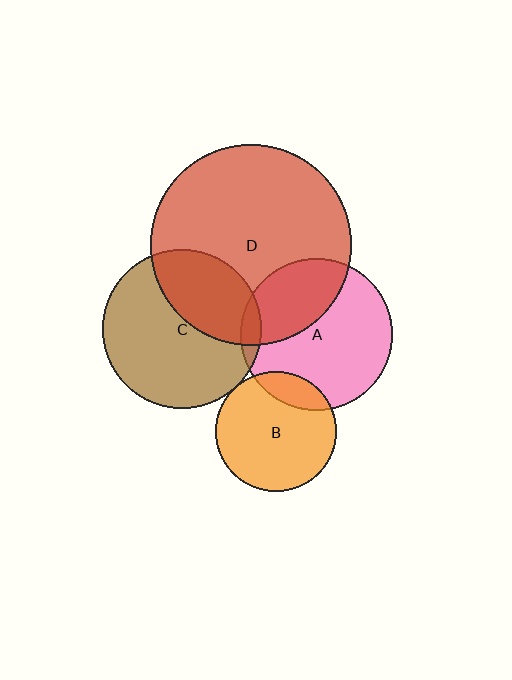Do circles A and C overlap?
Yes.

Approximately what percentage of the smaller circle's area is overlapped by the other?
Approximately 5%.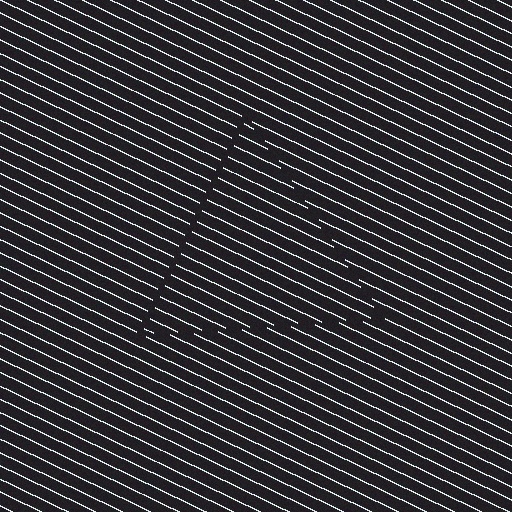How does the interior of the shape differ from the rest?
The interior of the shape contains the same grating, shifted by half a period — the contour is defined by the phase discontinuity where line-ends from the inner and outer gratings abut.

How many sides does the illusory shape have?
3 sides — the line-ends trace a triangle.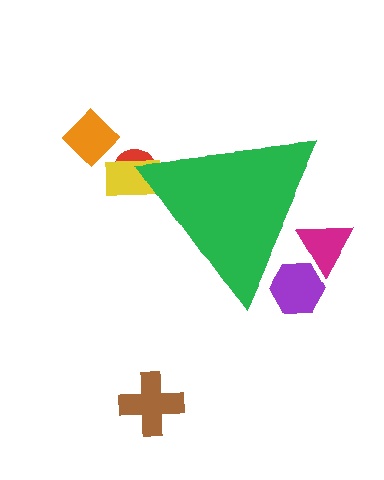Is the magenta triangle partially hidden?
Yes, the magenta triangle is partially hidden behind the green triangle.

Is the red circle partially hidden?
Yes, the red circle is partially hidden behind the green triangle.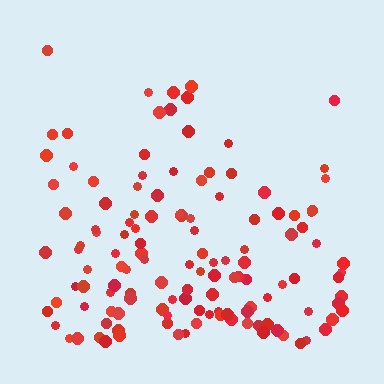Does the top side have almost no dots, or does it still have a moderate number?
Still a moderate number, just noticeably fewer than the bottom.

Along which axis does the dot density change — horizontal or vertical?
Vertical.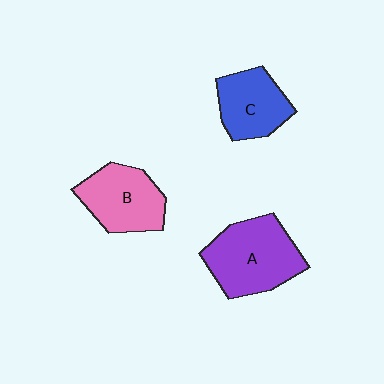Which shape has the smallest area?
Shape C (blue).